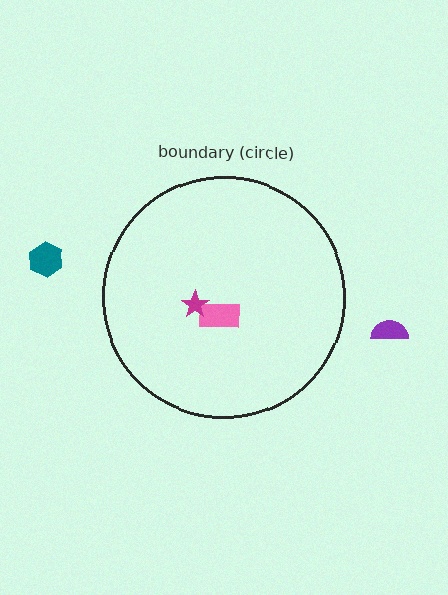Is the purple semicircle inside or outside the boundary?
Outside.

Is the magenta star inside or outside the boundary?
Inside.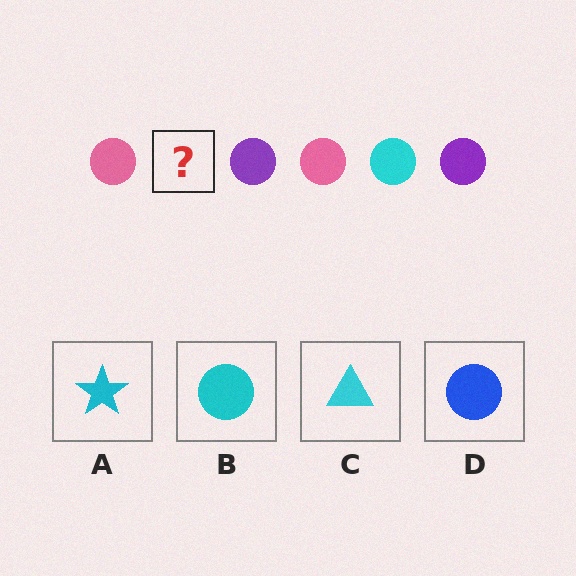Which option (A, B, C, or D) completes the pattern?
B.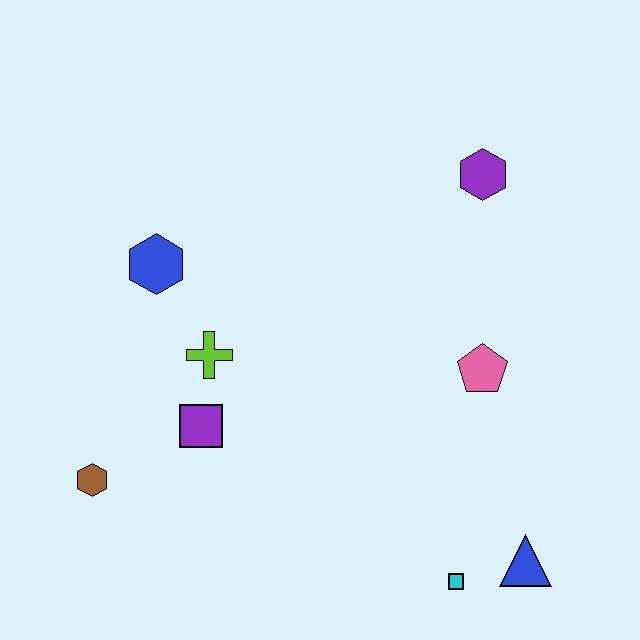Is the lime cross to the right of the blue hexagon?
Yes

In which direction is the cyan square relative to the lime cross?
The cyan square is to the right of the lime cross.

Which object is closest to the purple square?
The lime cross is closest to the purple square.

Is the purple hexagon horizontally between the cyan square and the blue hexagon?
No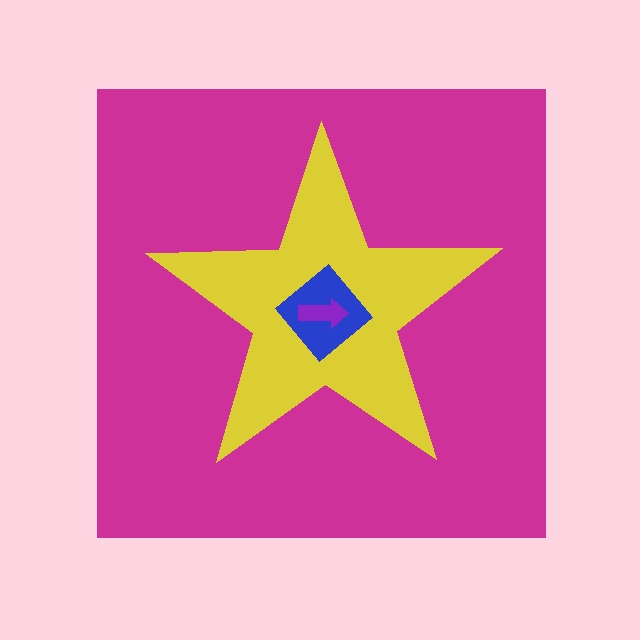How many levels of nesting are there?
4.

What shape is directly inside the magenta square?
The yellow star.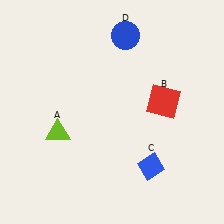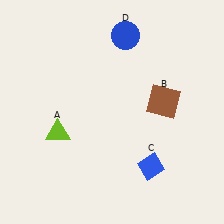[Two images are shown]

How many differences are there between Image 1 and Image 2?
There is 1 difference between the two images.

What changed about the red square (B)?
In Image 1, B is red. In Image 2, it changed to brown.